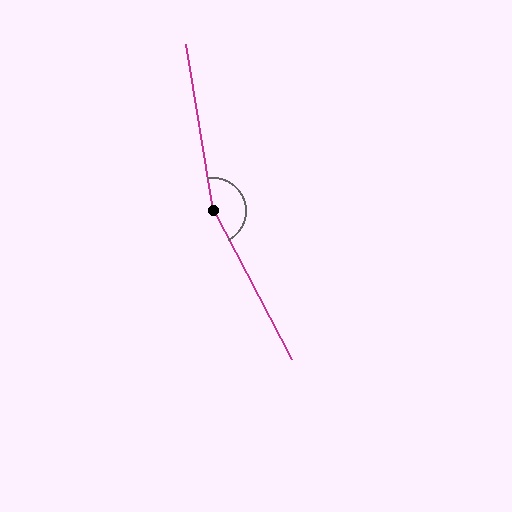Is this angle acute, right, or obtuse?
It is obtuse.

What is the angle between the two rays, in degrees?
Approximately 161 degrees.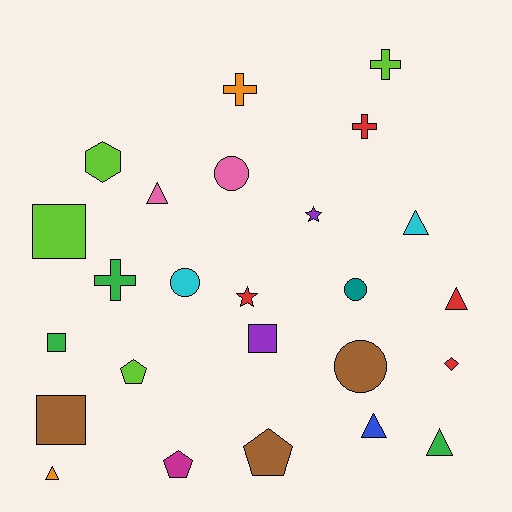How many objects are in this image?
There are 25 objects.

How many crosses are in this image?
There are 4 crosses.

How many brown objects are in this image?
There are 3 brown objects.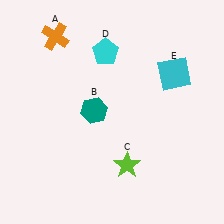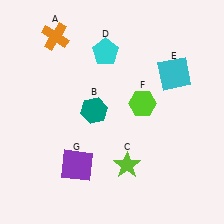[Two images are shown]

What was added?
A lime hexagon (F), a purple square (G) were added in Image 2.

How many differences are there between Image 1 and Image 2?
There are 2 differences between the two images.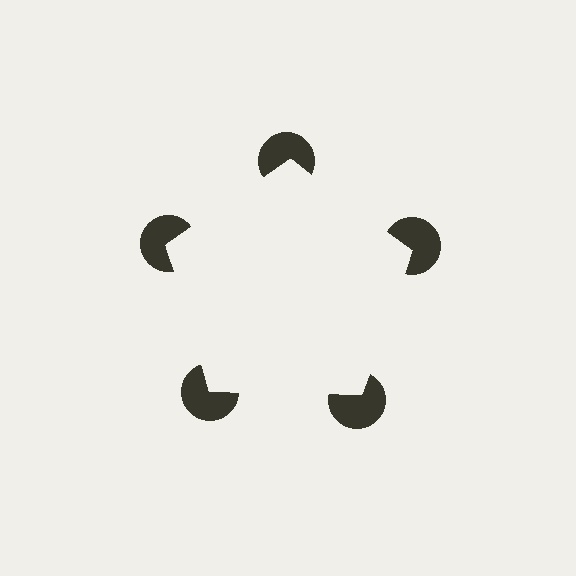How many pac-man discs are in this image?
There are 5 — one at each vertex of the illusory pentagon.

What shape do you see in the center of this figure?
An illusory pentagon — its edges are inferred from the aligned wedge cuts in the pac-man discs, not physically drawn.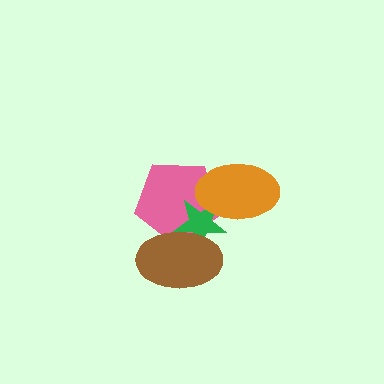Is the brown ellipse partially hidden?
No, no other shape covers it.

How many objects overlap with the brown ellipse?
2 objects overlap with the brown ellipse.